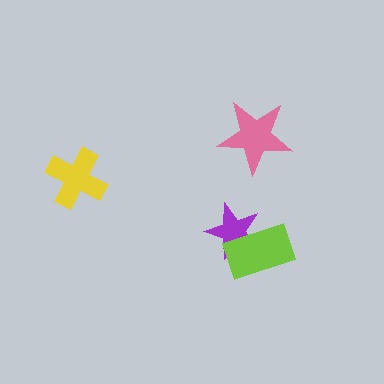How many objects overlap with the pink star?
0 objects overlap with the pink star.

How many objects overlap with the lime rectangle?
1 object overlaps with the lime rectangle.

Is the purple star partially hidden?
Yes, it is partially covered by another shape.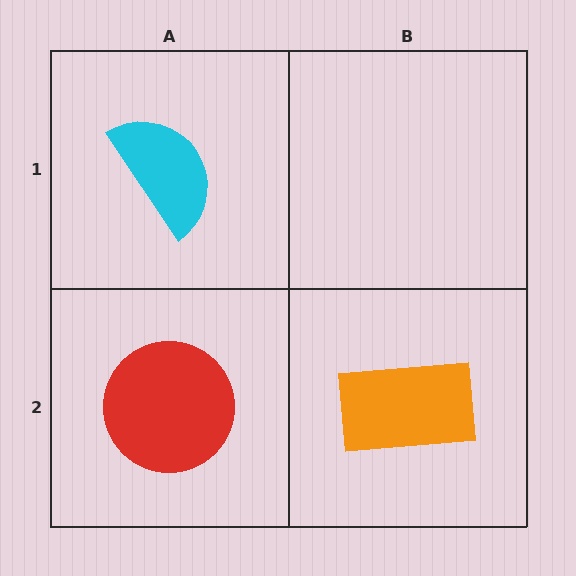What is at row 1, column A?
A cyan semicircle.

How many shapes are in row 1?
1 shape.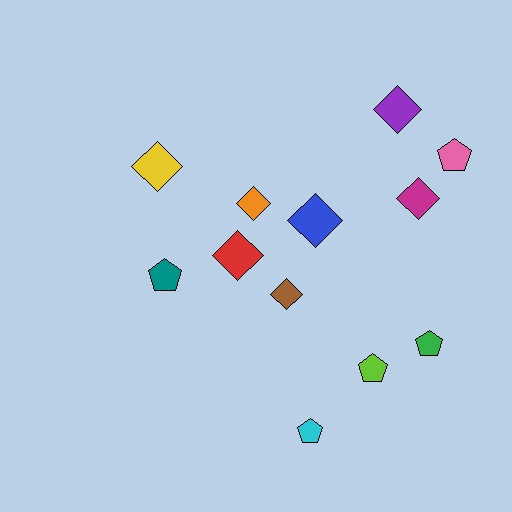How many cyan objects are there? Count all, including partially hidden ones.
There is 1 cyan object.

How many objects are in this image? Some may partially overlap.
There are 12 objects.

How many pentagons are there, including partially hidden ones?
There are 5 pentagons.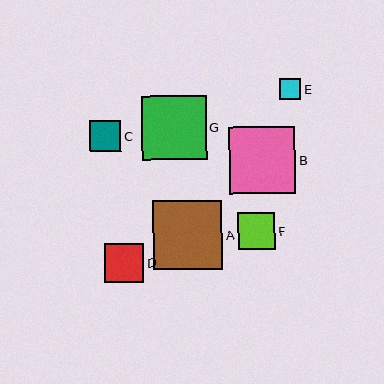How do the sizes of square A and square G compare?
Square A and square G are approximately the same size.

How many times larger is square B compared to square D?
Square B is approximately 1.7 times the size of square D.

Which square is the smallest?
Square E is the smallest with a size of approximately 21 pixels.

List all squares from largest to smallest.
From largest to smallest: A, B, G, D, F, C, E.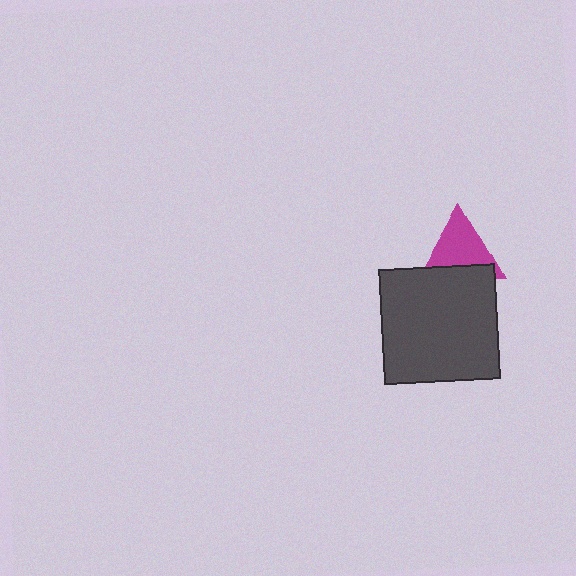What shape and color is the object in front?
The object in front is a dark gray square.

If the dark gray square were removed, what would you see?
You would see the complete magenta triangle.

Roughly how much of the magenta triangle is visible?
Most of it is visible (roughly 66%).